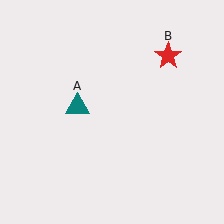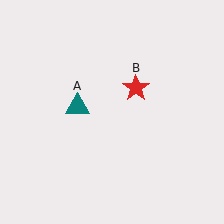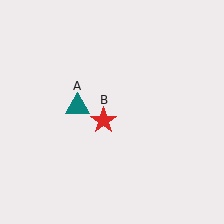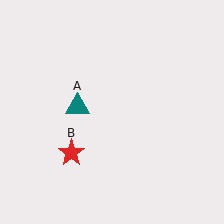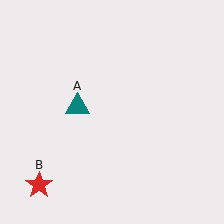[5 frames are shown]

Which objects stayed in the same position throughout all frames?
Teal triangle (object A) remained stationary.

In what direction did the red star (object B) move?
The red star (object B) moved down and to the left.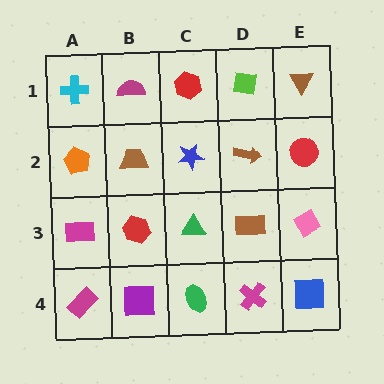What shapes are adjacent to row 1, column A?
An orange pentagon (row 2, column A), a magenta semicircle (row 1, column B).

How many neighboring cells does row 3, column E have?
3.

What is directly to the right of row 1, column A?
A magenta semicircle.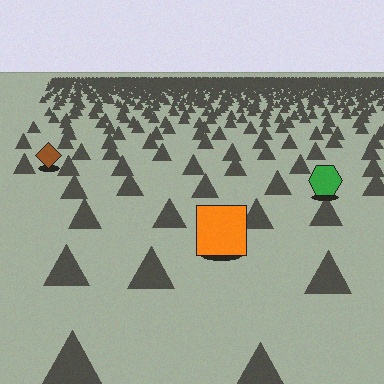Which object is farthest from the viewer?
The brown diamond is farthest from the viewer. It appears smaller and the ground texture around it is denser.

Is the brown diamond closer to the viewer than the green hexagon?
No. The green hexagon is closer — you can tell from the texture gradient: the ground texture is coarser near it.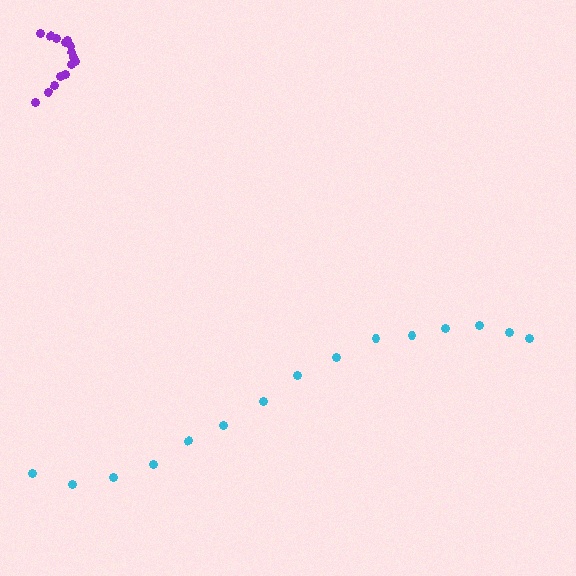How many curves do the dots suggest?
There are 2 distinct paths.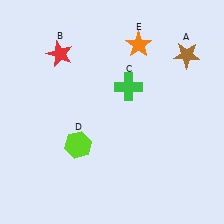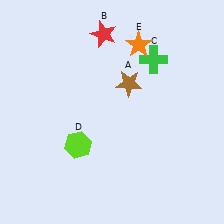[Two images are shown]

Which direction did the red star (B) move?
The red star (B) moved right.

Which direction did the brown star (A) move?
The brown star (A) moved left.